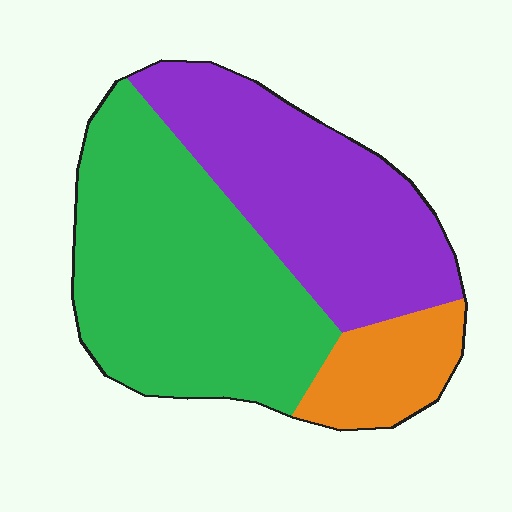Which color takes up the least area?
Orange, at roughly 15%.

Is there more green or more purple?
Green.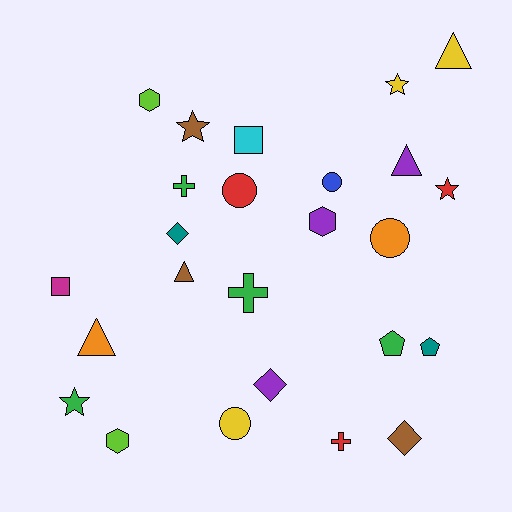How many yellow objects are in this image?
There are 3 yellow objects.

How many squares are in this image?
There are 2 squares.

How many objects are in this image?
There are 25 objects.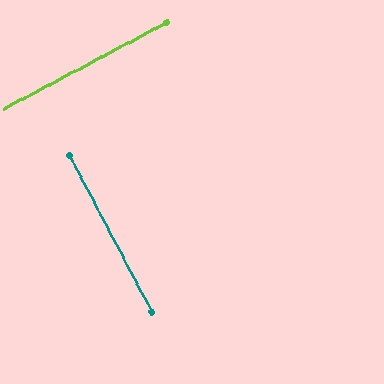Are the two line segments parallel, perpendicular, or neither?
Perpendicular — they meet at approximately 90°.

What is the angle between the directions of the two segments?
Approximately 90 degrees.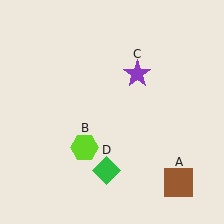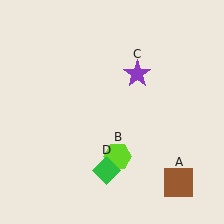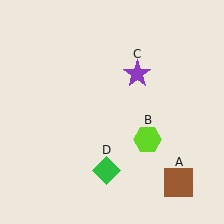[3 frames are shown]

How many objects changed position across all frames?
1 object changed position: lime hexagon (object B).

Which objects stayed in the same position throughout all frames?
Brown square (object A) and purple star (object C) and green diamond (object D) remained stationary.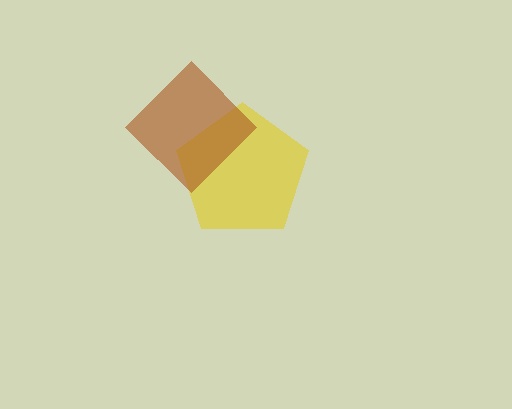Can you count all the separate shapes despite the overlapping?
Yes, there are 2 separate shapes.